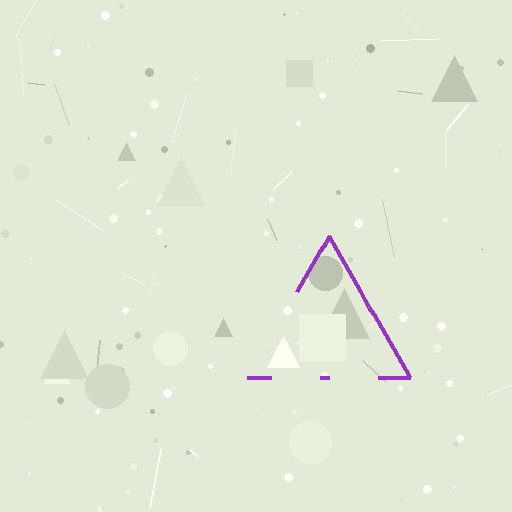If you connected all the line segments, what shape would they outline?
They would outline a triangle.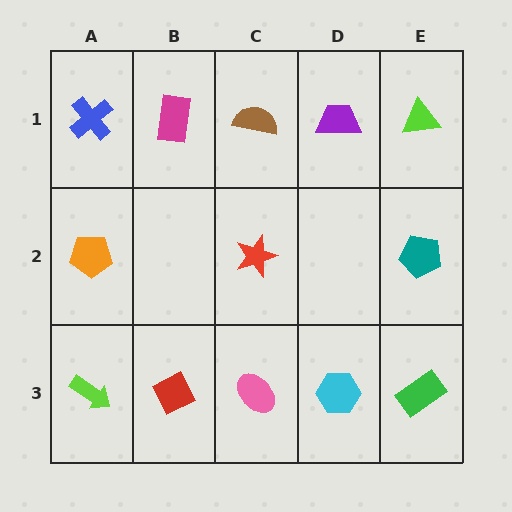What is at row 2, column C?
A red star.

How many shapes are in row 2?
3 shapes.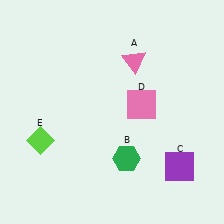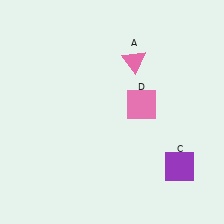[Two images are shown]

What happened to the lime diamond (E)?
The lime diamond (E) was removed in Image 2. It was in the bottom-left area of Image 1.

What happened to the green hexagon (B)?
The green hexagon (B) was removed in Image 2. It was in the bottom-right area of Image 1.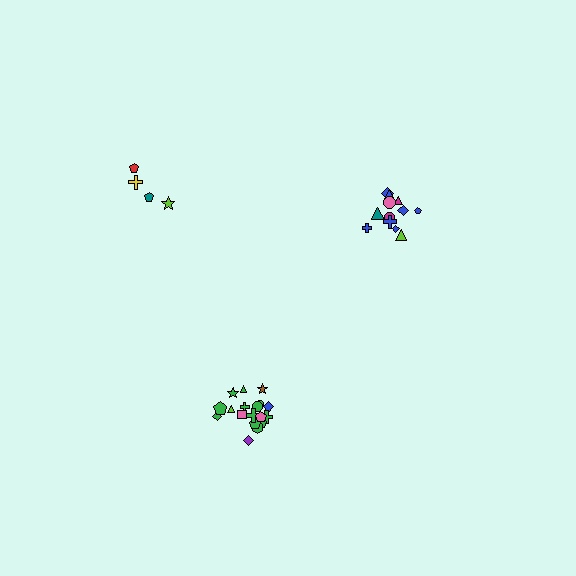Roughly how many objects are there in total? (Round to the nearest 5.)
Roughly 35 objects in total.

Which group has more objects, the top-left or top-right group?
The top-right group.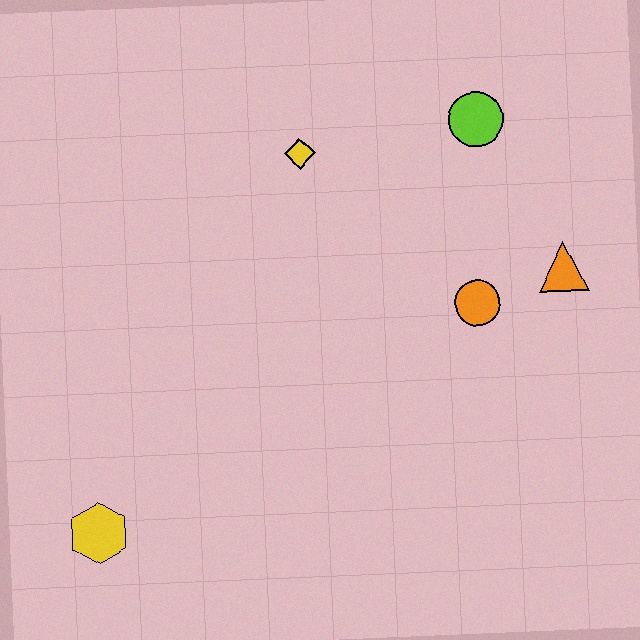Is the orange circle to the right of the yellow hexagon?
Yes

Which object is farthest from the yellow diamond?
The yellow hexagon is farthest from the yellow diamond.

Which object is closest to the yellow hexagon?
The yellow diamond is closest to the yellow hexagon.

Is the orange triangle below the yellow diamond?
Yes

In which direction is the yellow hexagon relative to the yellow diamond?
The yellow hexagon is below the yellow diamond.